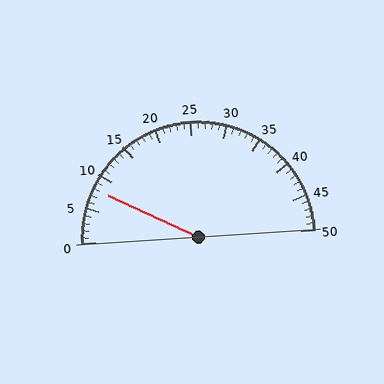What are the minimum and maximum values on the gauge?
The gauge ranges from 0 to 50.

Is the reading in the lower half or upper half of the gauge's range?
The reading is in the lower half of the range (0 to 50).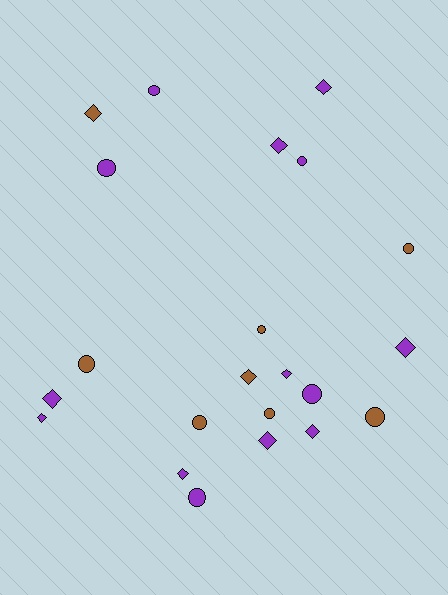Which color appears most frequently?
Purple, with 14 objects.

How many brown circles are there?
There are 6 brown circles.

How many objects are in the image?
There are 22 objects.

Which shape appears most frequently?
Diamond, with 11 objects.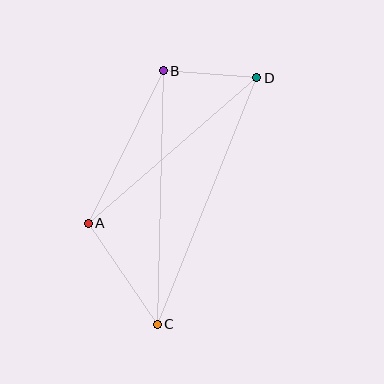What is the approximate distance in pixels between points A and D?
The distance between A and D is approximately 222 pixels.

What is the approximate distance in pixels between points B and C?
The distance between B and C is approximately 254 pixels.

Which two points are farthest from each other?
Points C and D are farthest from each other.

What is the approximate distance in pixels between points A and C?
The distance between A and C is approximately 122 pixels.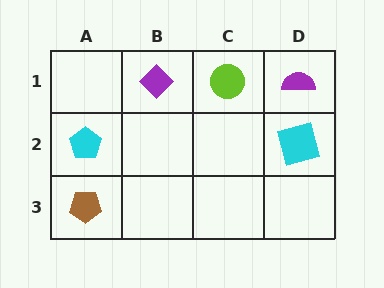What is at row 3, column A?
A brown pentagon.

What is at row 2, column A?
A cyan pentagon.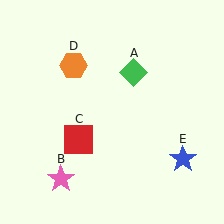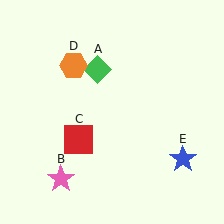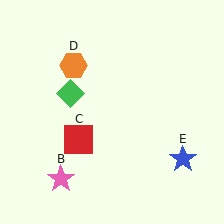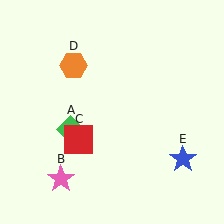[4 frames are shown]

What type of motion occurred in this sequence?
The green diamond (object A) rotated counterclockwise around the center of the scene.